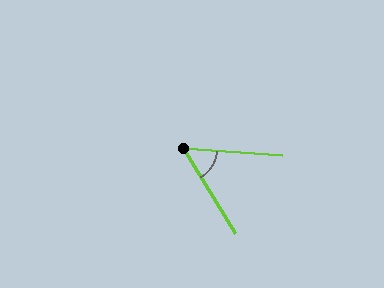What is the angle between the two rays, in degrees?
Approximately 55 degrees.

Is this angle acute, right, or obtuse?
It is acute.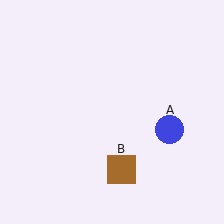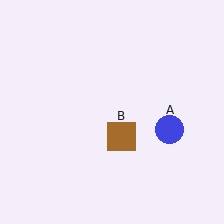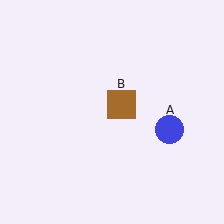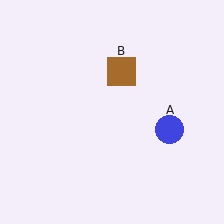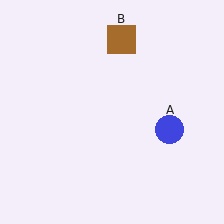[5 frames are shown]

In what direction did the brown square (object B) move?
The brown square (object B) moved up.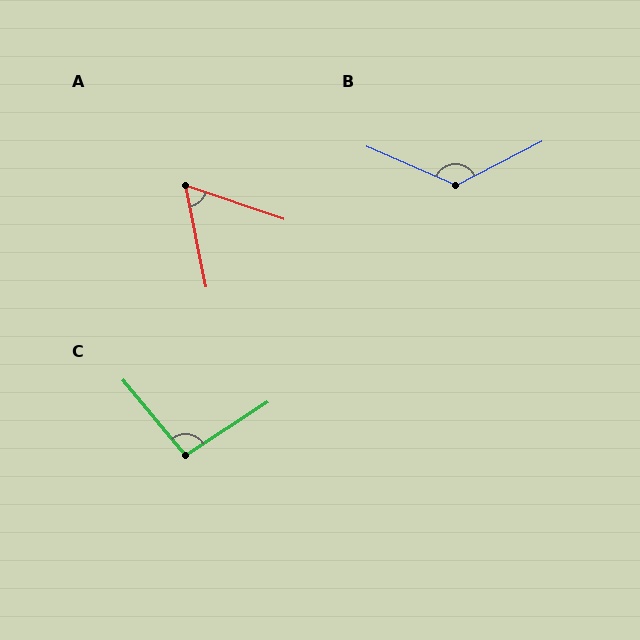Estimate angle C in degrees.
Approximately 97 degrees.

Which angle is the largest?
B, at approximately 129 degrees.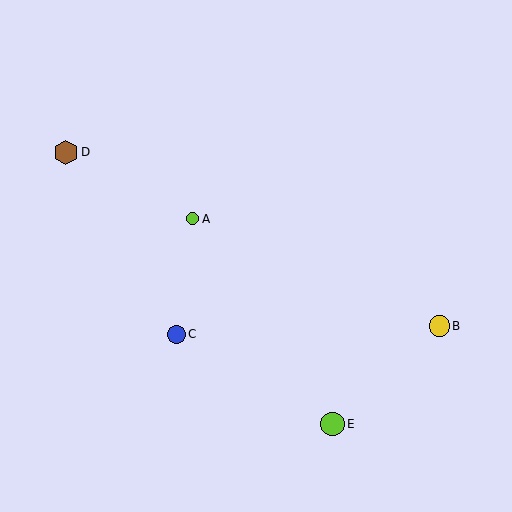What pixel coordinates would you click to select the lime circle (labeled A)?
Click at (192, 219) to select the lime circle A.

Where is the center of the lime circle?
The center of the lime circle is at (332, 424).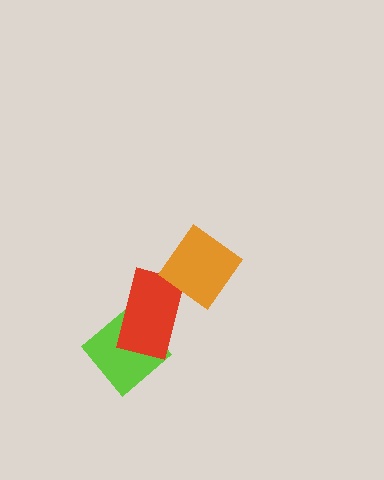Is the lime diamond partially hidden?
Yes, it is partially covered by another shape.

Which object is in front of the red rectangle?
The orange diamond is in front of the red rectangle.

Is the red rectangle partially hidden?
Yes, it is partially covered by another shape.